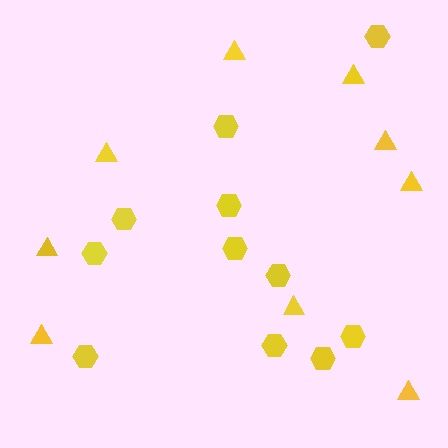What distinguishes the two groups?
There are 2 groups: one group of hexagons (11) and one group of triangles (9).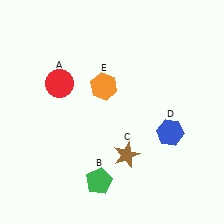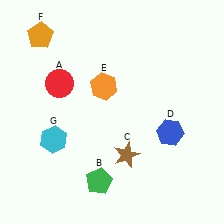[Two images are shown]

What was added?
An orange pentagon (F), a cyan hexagon (G) were added in Image 2.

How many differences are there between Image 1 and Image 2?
There are 2 differences between the two images.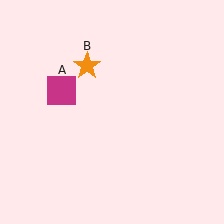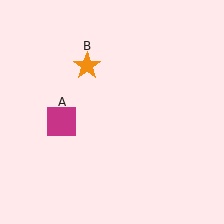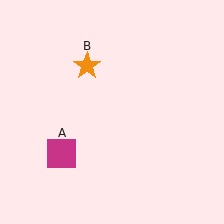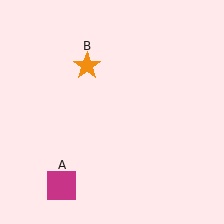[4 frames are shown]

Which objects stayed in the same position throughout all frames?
Orange star (object B) remained stationary.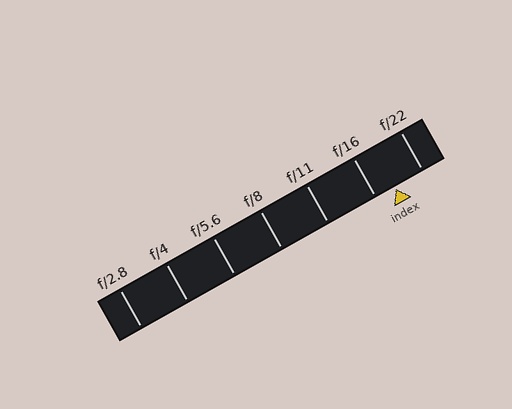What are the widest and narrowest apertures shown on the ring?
The widest aperture shown is f/2.8 and the narrowest is f/22.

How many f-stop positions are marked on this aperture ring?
There are 7 f-stop positions marked.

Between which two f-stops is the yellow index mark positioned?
The index mark is between f/16 and f/22.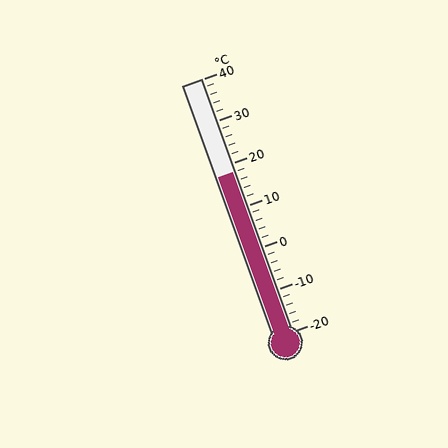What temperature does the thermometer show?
The thermometer shows approximately 18°C.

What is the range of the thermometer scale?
The thermometer scale ranges from -20°C to 40°C.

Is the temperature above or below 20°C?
The temperature is below 20°C.